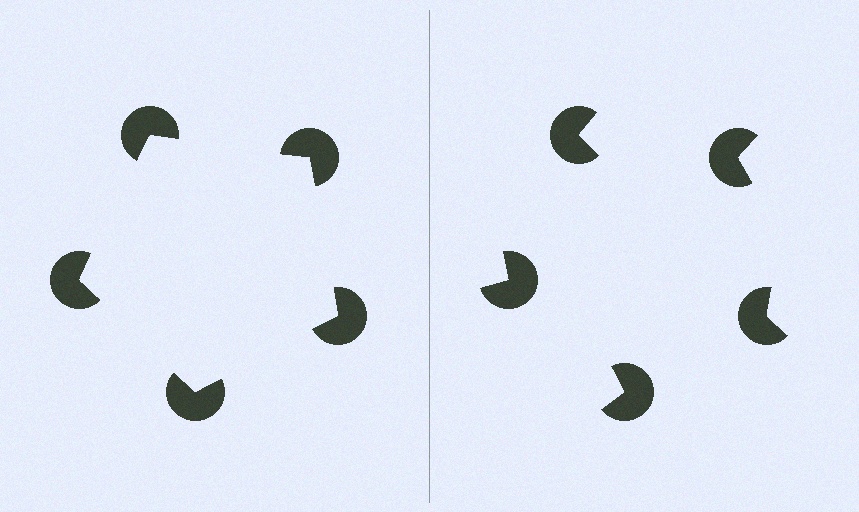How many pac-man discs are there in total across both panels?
10 — 5 on each side.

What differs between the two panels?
The pac-man discs are positioned identically on both sides; only the wedge orientations differ. On the left they align to a pentagon; on the right they are misaligned.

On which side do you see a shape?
An illusory pentagon appears on the left side. On the right side the wedge cuts are rotated, so no coherent shape forms.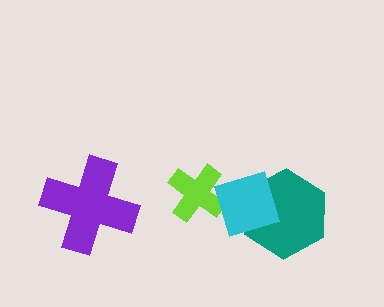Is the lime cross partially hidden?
Yes, it is partially covered by another shape.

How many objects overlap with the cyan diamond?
2 objects overlap with the cyan diamond.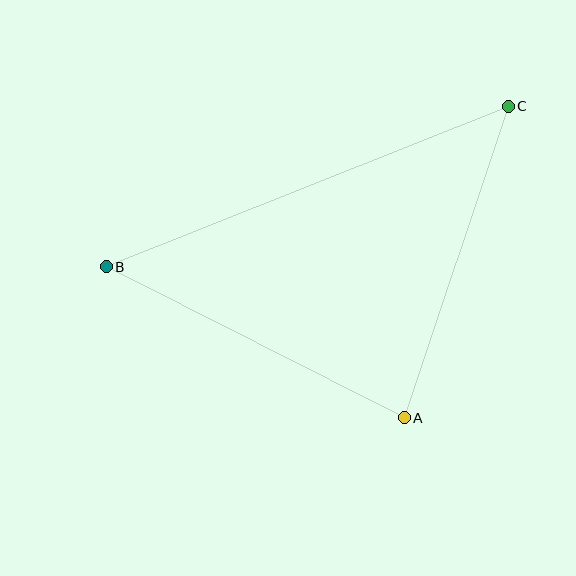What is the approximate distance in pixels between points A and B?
The distance between A and B is approximately 334 pixels.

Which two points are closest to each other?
Points A and C are closest to each other.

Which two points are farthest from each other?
Points B and C are farthest from each other.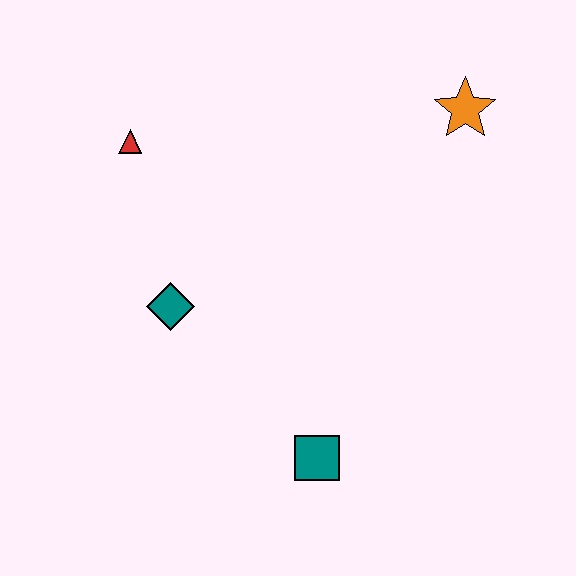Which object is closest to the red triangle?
The teal diamond is closest to the red triangle.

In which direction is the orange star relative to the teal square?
The orange star is above the teal square.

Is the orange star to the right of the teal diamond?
Yes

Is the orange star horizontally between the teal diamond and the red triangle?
No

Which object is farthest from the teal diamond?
The orange star is farthest from the teal diamond.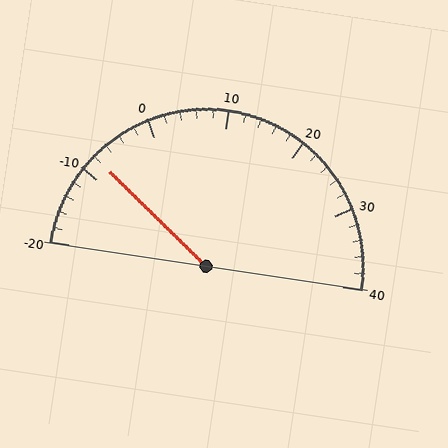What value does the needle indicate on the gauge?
The needle indicates approximately -8.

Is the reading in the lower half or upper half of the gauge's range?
The reading is in the lower half of the range (-20 to 40).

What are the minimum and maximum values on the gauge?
The gauge ranges from -20 to 40.